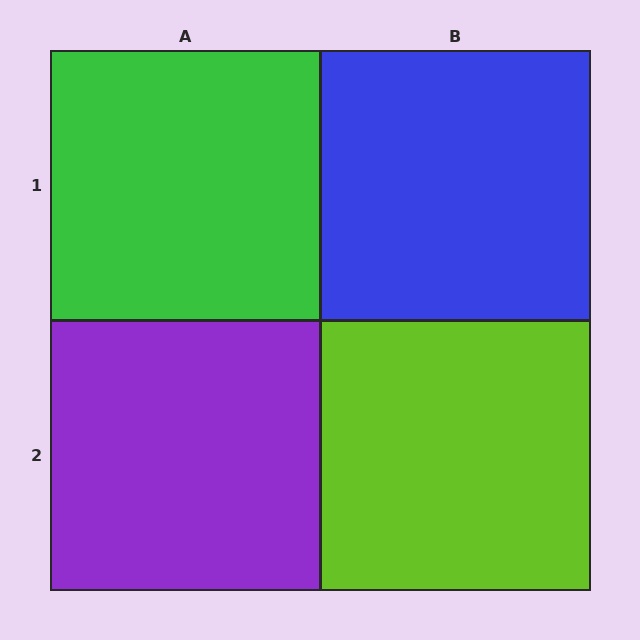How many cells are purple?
1 cell is purple.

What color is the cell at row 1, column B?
Blue.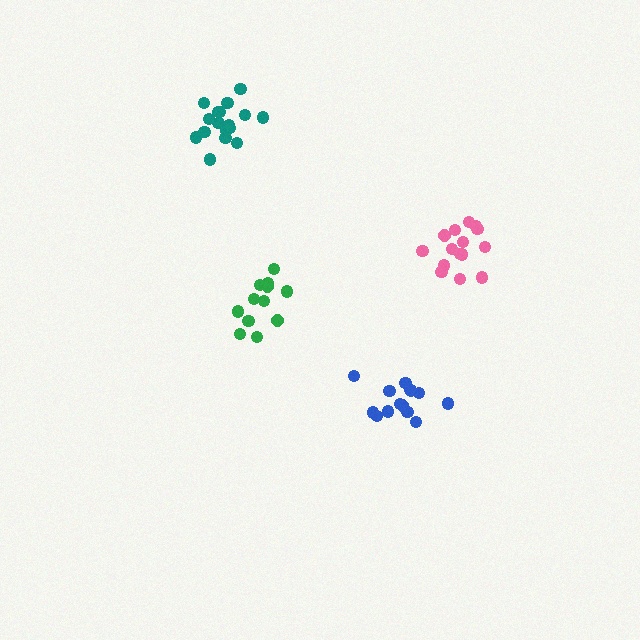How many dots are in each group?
Group 1: 15 dots, Group 2: 12 dots, Group 3: 17 dots, Group 4: 14 dots (58 total).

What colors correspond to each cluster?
The clusters are colored: pink, green, teal, blue.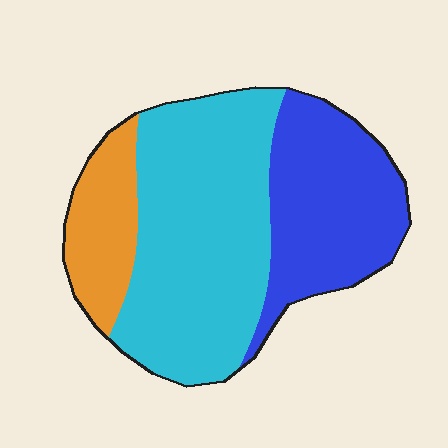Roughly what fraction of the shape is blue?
Blue covers 32% of the shape.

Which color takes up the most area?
Cyan, at roughly 50%.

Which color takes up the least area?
Orange, at roughly 15%.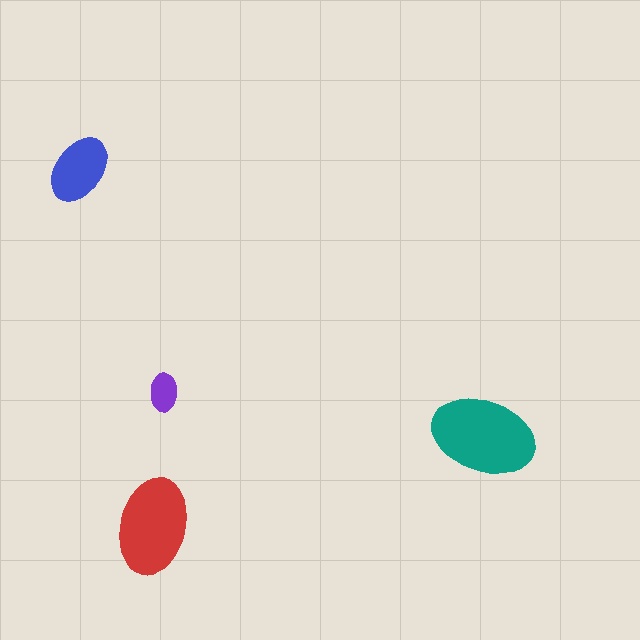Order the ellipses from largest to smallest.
the teal one, the red one, the blue one, the purple one.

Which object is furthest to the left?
The blue ellipse is leftmost.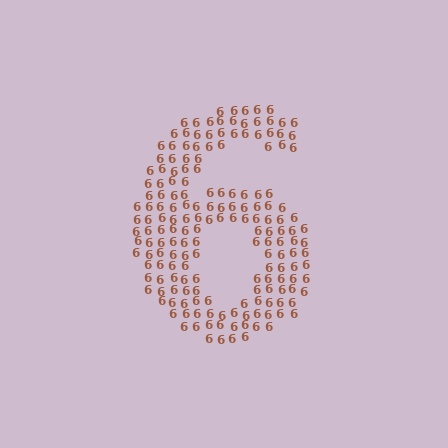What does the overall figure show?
The overall figure shows the digit 6.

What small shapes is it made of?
It is made of small digit 6's.